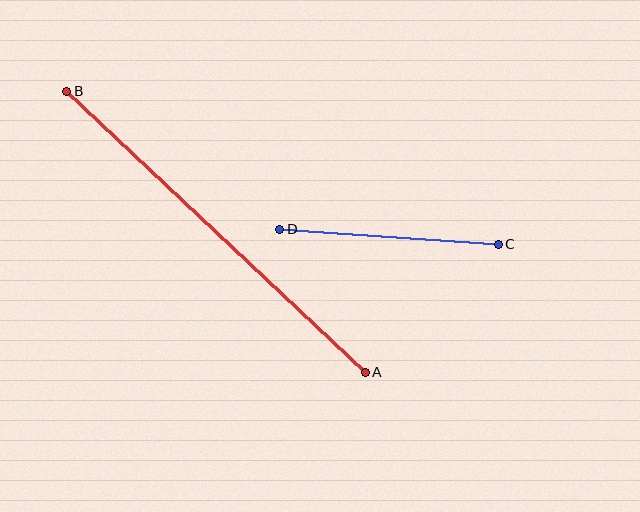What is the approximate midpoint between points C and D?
The midpoint is at approximately (389, 237) pixels.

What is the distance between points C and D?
The distance is approximately 219 pixels.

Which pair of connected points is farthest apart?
Points A and B are farthest apart.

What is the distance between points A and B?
The distance is approximately 410 pixels.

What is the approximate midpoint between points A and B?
The midpoint is at approximately (216, 232) pixels.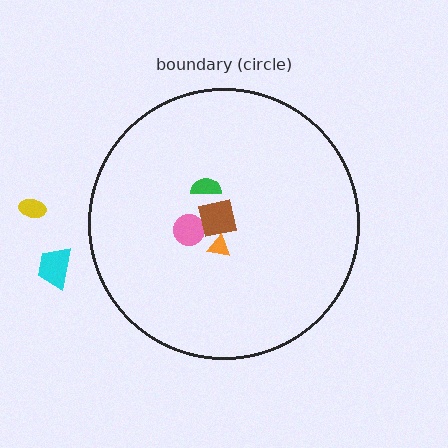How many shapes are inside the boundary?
4 inside, 2 outside.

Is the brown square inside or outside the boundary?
Inside.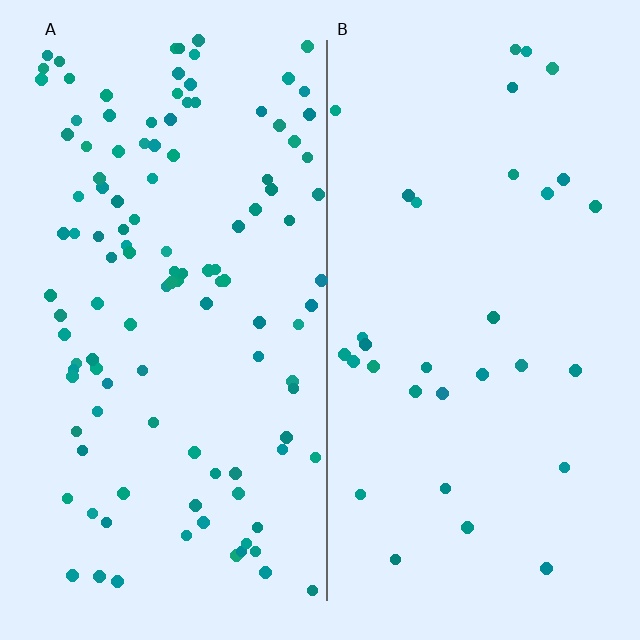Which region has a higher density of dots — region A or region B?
A (the left).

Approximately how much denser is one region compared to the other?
Approximately 3.6× — region A over region B.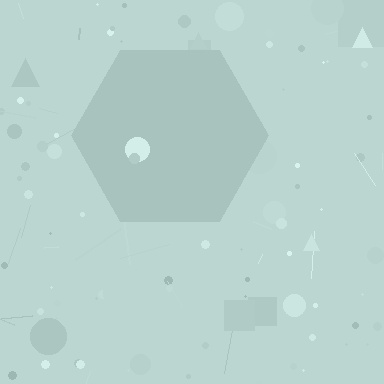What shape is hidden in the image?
A hexagon is hidden in the image.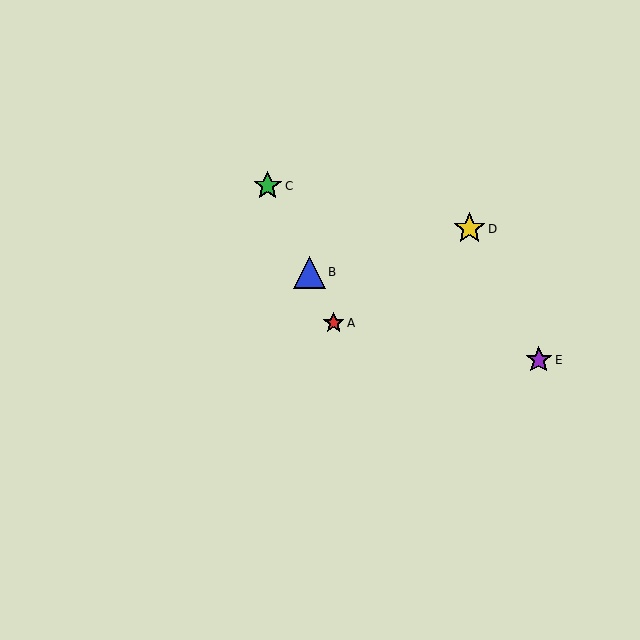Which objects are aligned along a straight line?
Objects A, B, C are aligned along a straight line.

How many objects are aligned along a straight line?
3 objects (A, B, C) are aligned along a straight line.